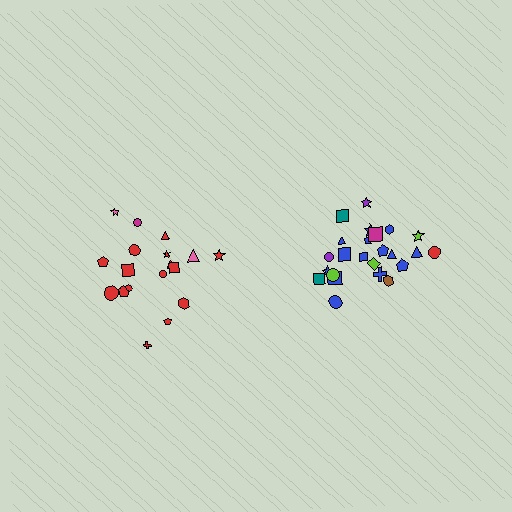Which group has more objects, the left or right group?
The right group.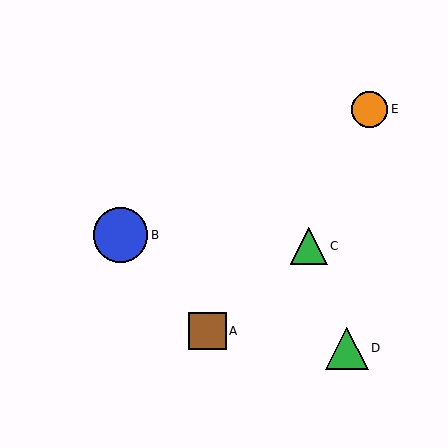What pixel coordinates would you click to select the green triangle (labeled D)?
Click at (347, 348) to select the green triangle D.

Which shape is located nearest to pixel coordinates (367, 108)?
The orange circle (labeled E) at (370, 109) is nearest to that location.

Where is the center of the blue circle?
The center of the blue circle is at (120, 235).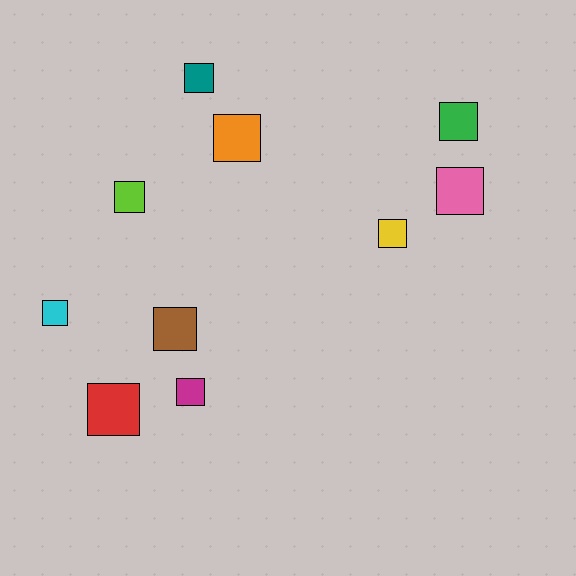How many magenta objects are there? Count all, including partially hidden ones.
There is 1 magenta object.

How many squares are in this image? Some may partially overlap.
There are 10 squares.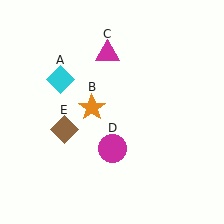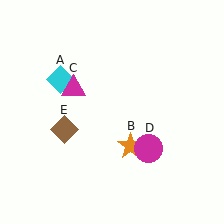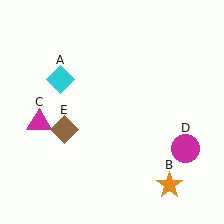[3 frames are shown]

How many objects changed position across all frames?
3 objects changed position: orange star (object B), magenta triangle (object C), magenta circle (object D).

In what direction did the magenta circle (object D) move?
The magenta circle (object D) moved right.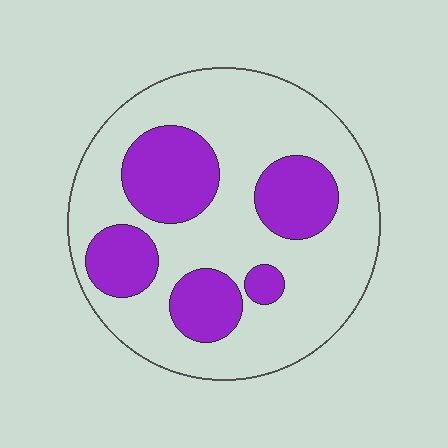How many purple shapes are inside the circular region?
5.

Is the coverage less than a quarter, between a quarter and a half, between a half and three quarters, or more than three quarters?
Between a quarter and a half.